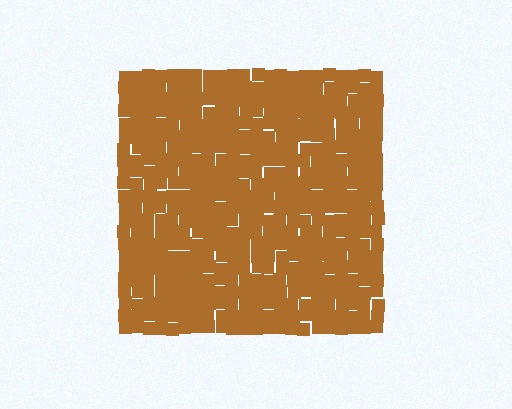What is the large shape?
The large shape is a square.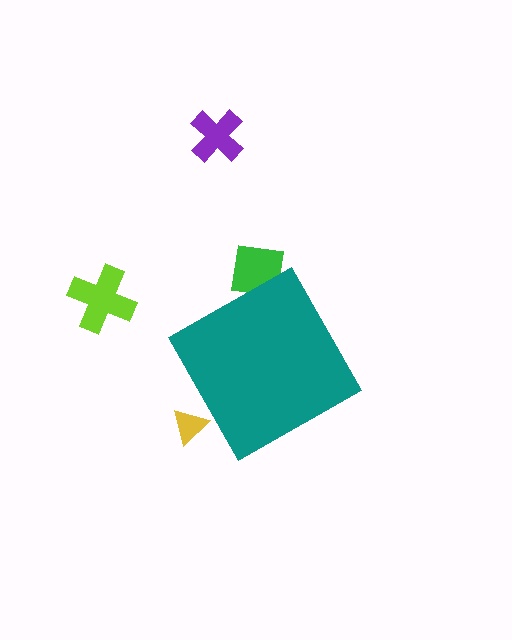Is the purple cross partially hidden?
No, the purple cross is fully visible.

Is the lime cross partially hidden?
No, the lime cross is fully visible.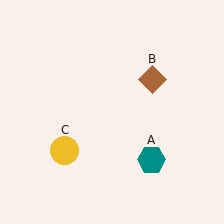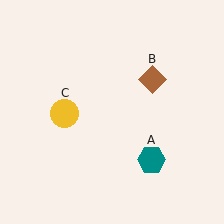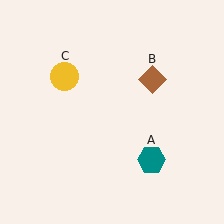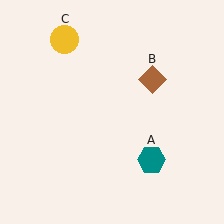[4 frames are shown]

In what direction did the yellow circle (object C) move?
The yellow circle (object C) moved up.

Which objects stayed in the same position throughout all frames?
Teal hexagon (object A) and brown diamond (object B) remained stationary.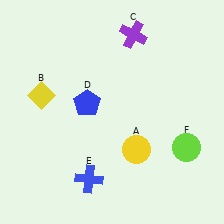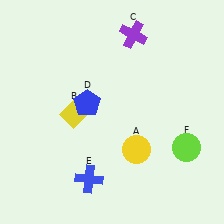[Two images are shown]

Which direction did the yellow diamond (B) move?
The yellow diamond (B) moved right.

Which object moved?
The yellow diamond (B) moved right.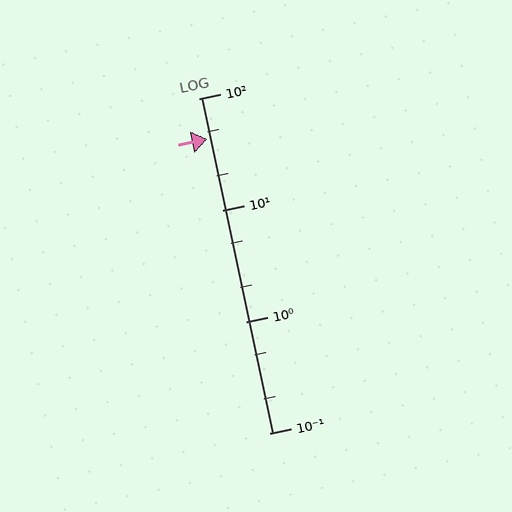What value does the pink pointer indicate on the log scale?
The pointer indicates approximately 43.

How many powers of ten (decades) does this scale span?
The scale spans 3 decades, from 0.1 to 100.